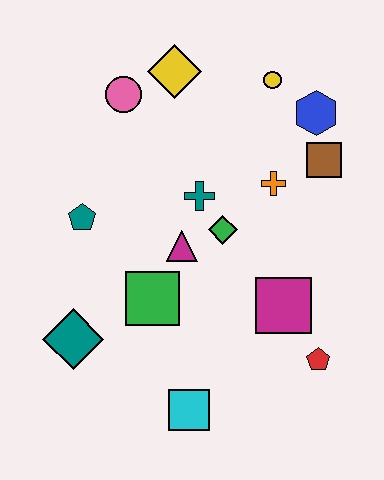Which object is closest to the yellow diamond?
The pink circle is closest to the yellow diamond.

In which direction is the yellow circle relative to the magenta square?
The yellow circle is above the magenta square.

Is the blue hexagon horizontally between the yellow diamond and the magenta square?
No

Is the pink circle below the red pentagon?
No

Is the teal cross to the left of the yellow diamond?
No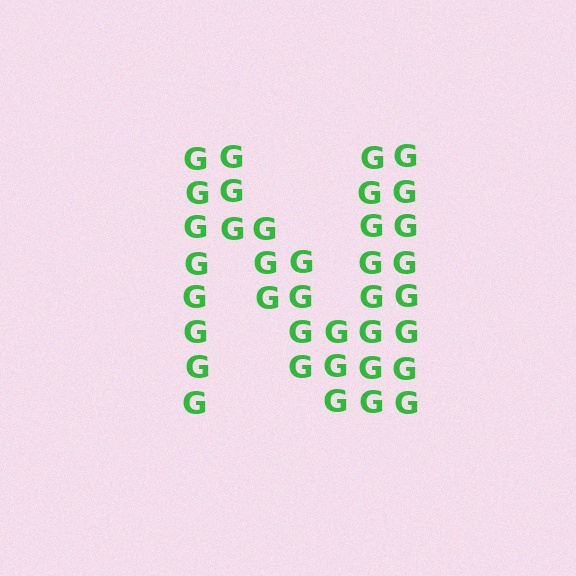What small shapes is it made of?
It is made of small letter G's.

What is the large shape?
The large shape is the letter N.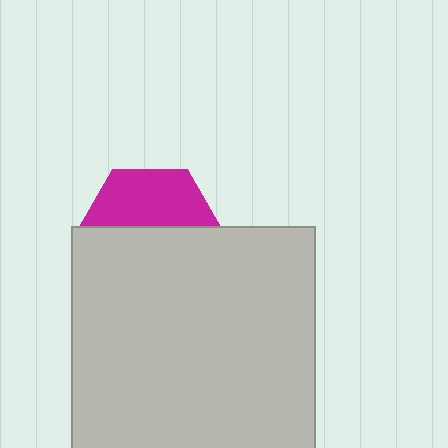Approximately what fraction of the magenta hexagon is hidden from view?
Roughly 60% of the magenta hexagon is hidden behind the light gray rectangle.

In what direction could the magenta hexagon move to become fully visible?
The magenta hexagon could move up. That would shift it out from behind the light gray rectangle entirely.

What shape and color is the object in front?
The object in front is a light gray rectangle.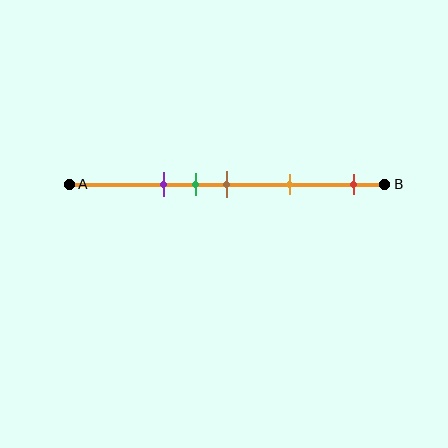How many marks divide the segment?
There are 5 marks dividing the segment.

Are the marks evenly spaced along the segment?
No, the marks are not evenly spaced.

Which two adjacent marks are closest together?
The green and brown marks are the closest adjacent pair.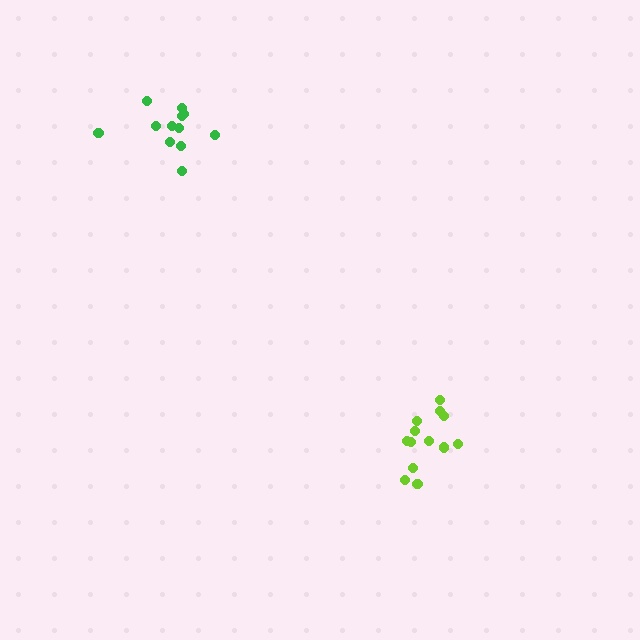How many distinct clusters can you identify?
There are 2 distinct clusters.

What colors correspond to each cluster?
The clusters are colored: green, lime.